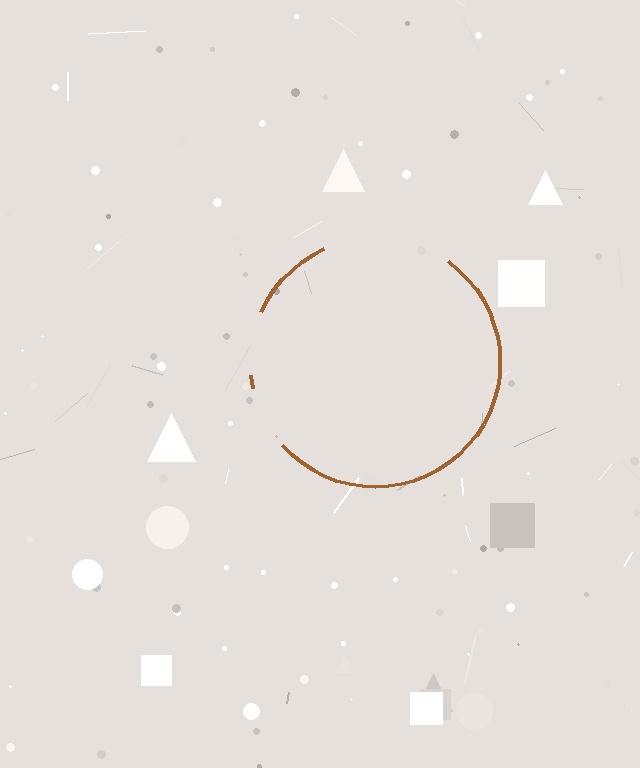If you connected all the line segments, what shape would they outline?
They would outline a circle.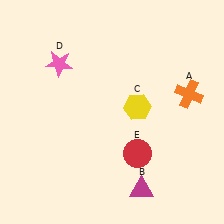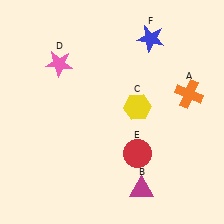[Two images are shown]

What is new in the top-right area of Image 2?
A blue star (F) was added in the top-right area of Image 2.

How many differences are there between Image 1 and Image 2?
There is 1 difference between the two images.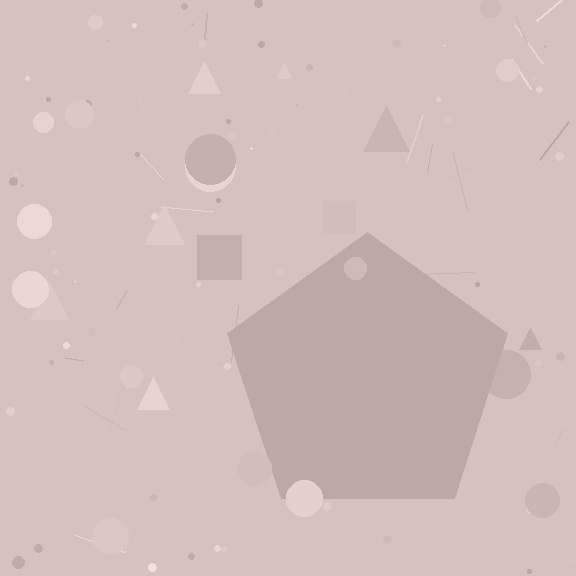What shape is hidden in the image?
A pentagon is hidden in the image.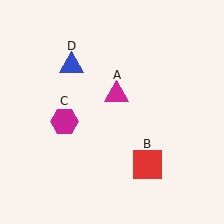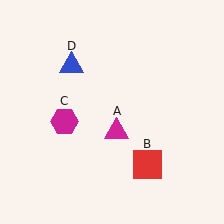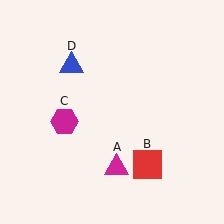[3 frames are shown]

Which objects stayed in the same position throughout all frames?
Red square (object B) and magenta hexagon (object C) and blue triangle (object D) remained stationary.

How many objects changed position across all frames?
1 object changed position: magenta triangle (object A).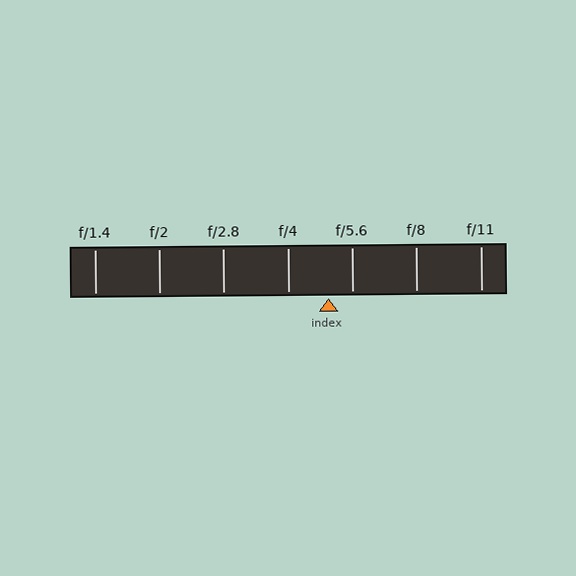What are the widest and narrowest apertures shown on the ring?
The widest aperture shown is f/1.4 and the narrowest is f/11.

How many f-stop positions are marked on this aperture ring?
There are 7 f-stop positions marked.